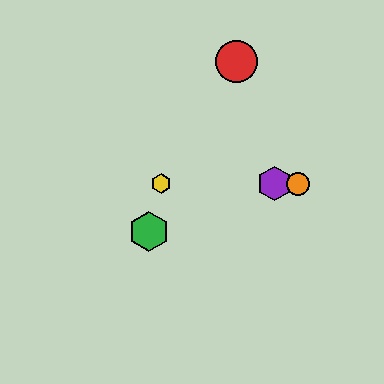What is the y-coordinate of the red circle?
The red circle is at y≈61.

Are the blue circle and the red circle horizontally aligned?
No, the blue circle is at y≈184 and the red circle is at y≈61.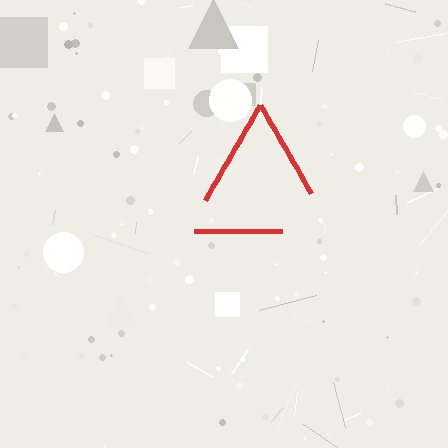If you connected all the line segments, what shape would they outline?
They would outline a triangle.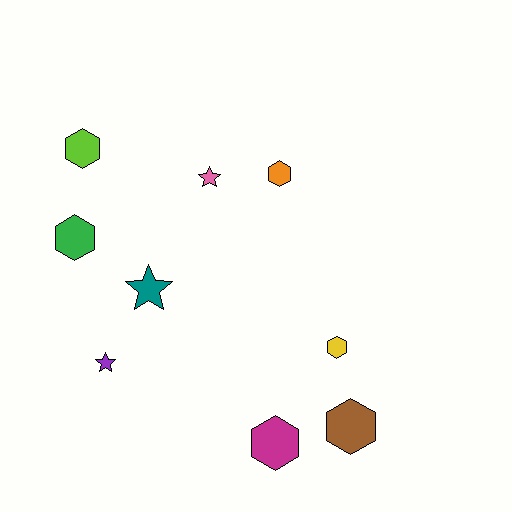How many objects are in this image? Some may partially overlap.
There are 9 objects.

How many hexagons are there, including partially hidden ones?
There are 6 hexagons.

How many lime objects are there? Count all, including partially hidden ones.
There is 1 lime object.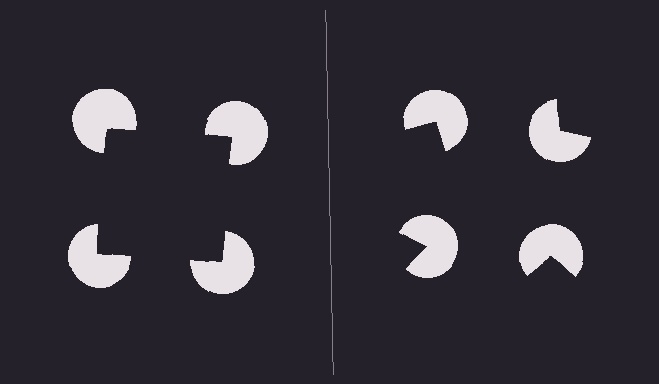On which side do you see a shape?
An illusory square appears on the left side. On the right side the wedge cuts are rotated, so no coherent shape forms.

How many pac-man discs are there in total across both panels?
8 — 4 on each side.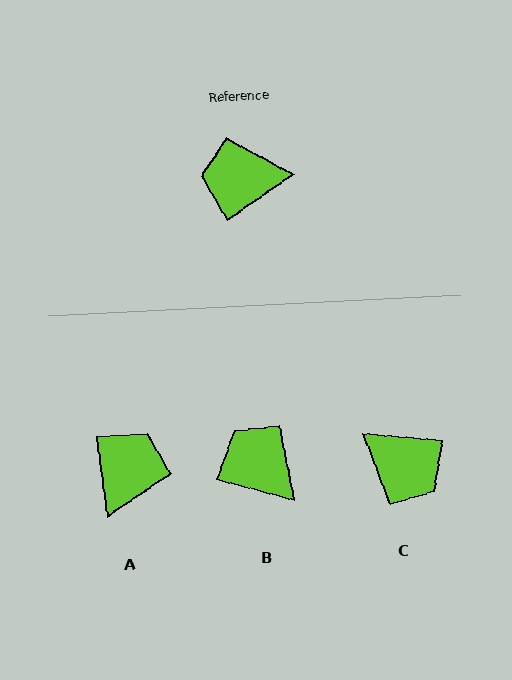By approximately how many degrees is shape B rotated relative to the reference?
Approximately 50 degrees clockwise.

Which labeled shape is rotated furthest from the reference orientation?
C, about 140 degrees away.